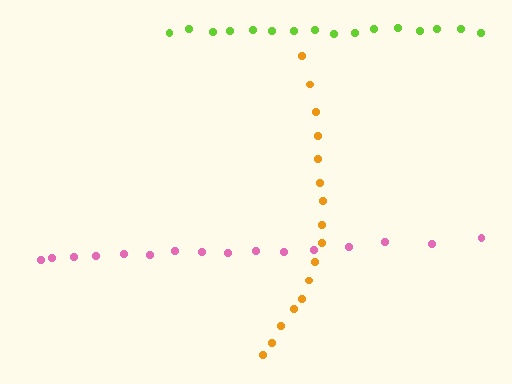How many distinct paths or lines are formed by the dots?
There are 3 distinct paths.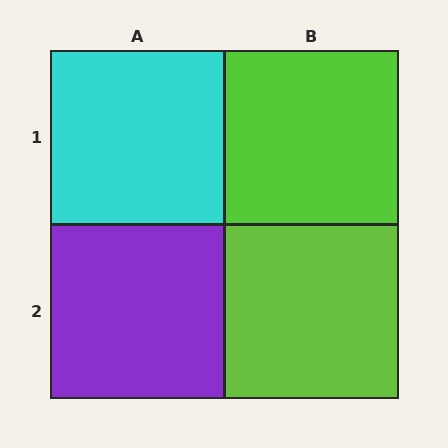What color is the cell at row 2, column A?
Purple.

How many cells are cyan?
1 cell is cyan.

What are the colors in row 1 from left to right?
Cyan, lime.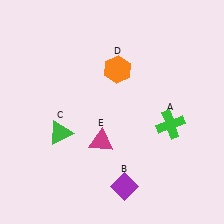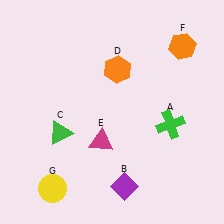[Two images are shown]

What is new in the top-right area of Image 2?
An orange hexagon (F) was added in the top-right area of Image 2.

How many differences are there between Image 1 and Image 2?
There are 2 differences between the two images.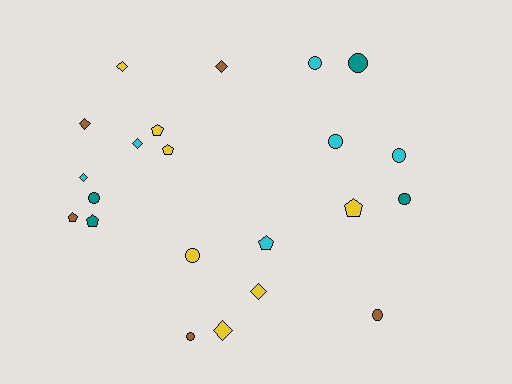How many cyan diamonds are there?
There are 2 cyan diamonds.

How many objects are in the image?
There are 22 objects.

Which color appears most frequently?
Yellow, with 7 objects.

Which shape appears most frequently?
Circle, with 9 objects.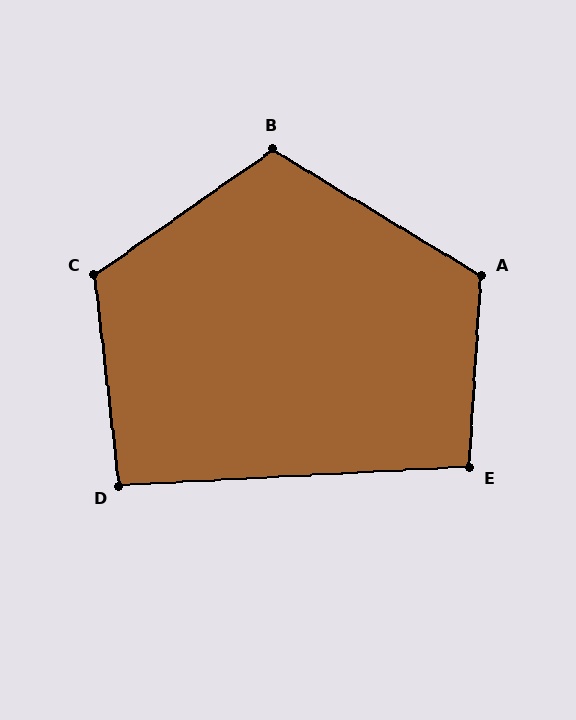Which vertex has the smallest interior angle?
D, at approximately 93 degrees.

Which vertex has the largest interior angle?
C, at approximately 119 degrees.